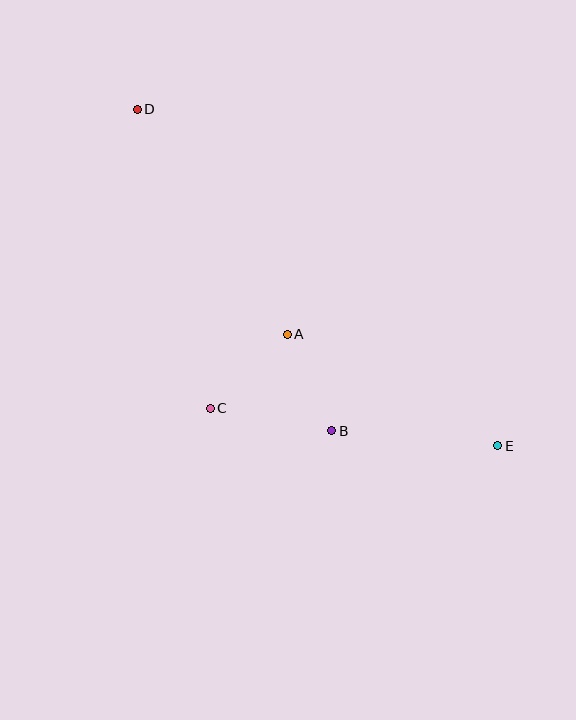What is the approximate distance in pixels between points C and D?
The distance between C and D is approximately 308 pixels.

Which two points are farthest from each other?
Points D and E are farthest from each other.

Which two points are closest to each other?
Points A and B are closest to each other.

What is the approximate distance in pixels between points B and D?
The distance between B and D is approximately 376 pixels.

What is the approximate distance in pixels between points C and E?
The distance between C and E is approximately 290 pixels.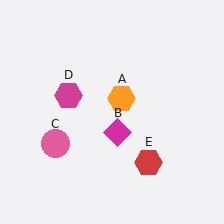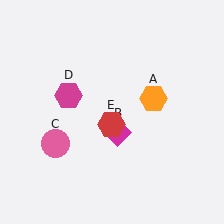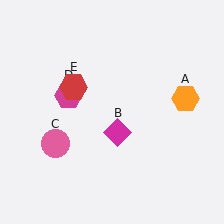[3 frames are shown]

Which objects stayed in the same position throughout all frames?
Magenta diamond (object B) and pink circle (object C) and magenta hexagon (object D) remained stationary.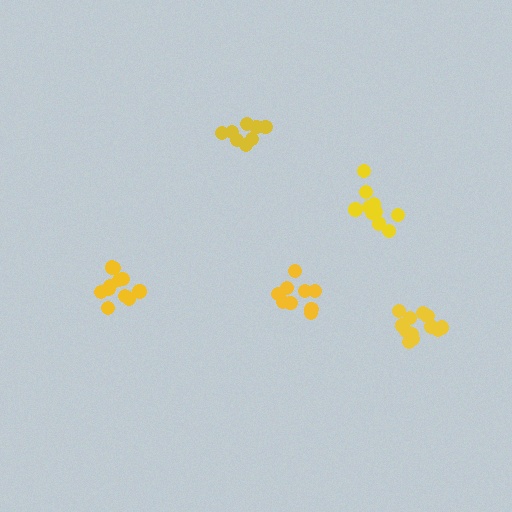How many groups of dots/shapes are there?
There are 5 groups.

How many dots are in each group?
Group 1: 11 dots, Group 2: 9 dots, Group 3: 8 dots, Group 4: 12 dots, Group 5: 11 dots (51 total).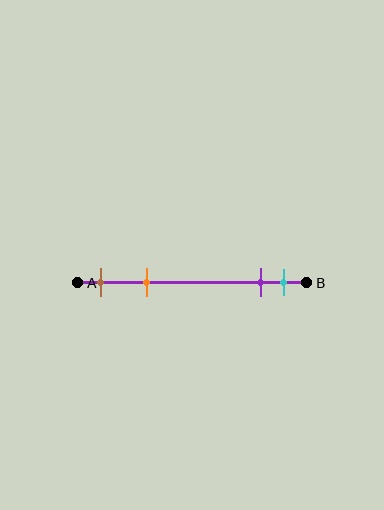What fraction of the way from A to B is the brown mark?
The brown mark is approximately 10% (0.1) of the way from A to B.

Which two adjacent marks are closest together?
The purple and cyan marks are the closest adjacent pair.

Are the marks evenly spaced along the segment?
No, the marks are not evenly spaced.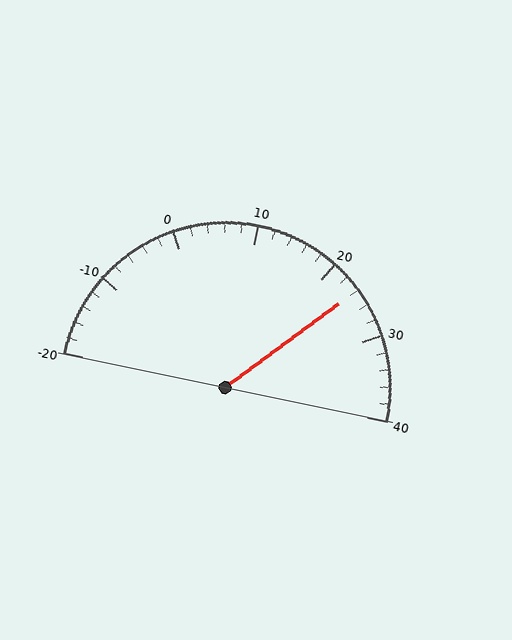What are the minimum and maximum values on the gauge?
The gauge ranges from -20 to 40.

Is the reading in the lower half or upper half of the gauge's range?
The reading is in the upper half of the range (-20 to 40).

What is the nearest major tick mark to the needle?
The nearest major tick mark is 20.